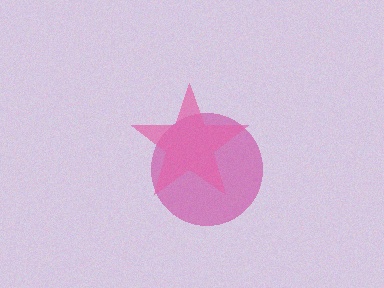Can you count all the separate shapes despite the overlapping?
Yes, there are 2 separate shapes.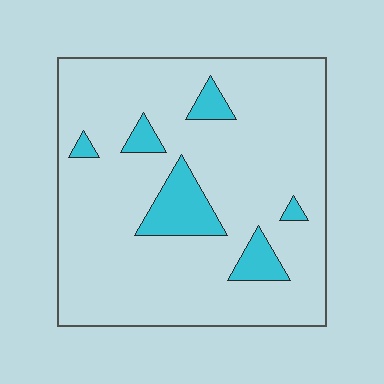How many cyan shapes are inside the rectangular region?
6.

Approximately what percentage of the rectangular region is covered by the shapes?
Approximately 10%.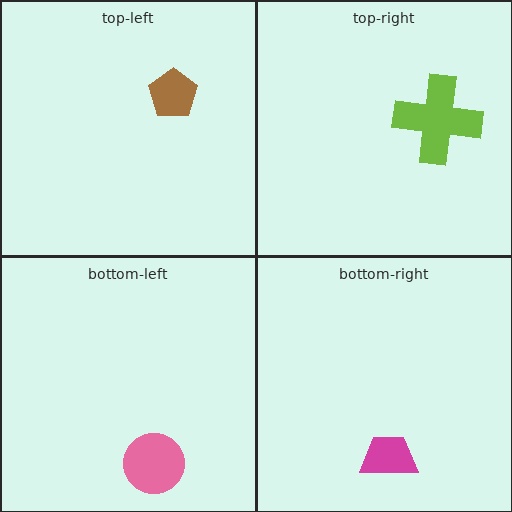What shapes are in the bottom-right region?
The magenta trapezoid.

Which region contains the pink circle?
The bottom-left region.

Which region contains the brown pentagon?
The top-left region.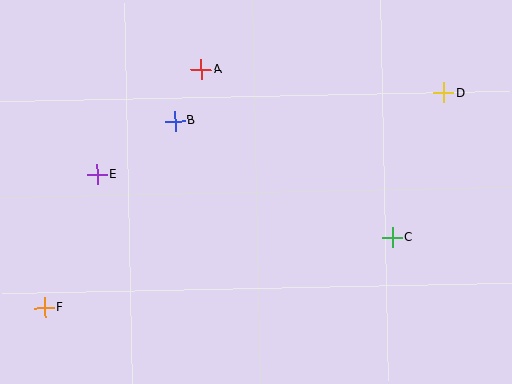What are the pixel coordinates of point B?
Point B is at (175, 121).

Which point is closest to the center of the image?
Point B at (175, 121) is closest to the center.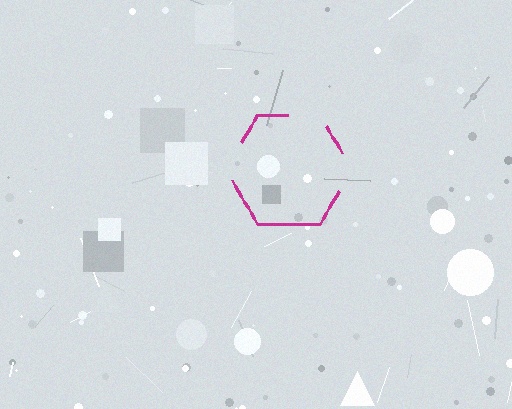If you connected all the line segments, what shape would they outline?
They would outline a hexagon.